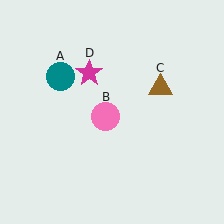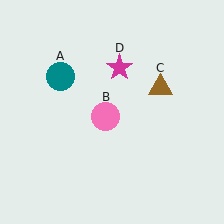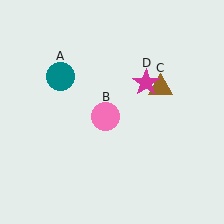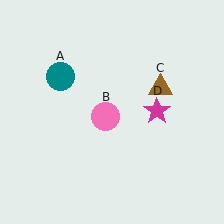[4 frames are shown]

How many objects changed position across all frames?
1 object changed position: magenta star (object D).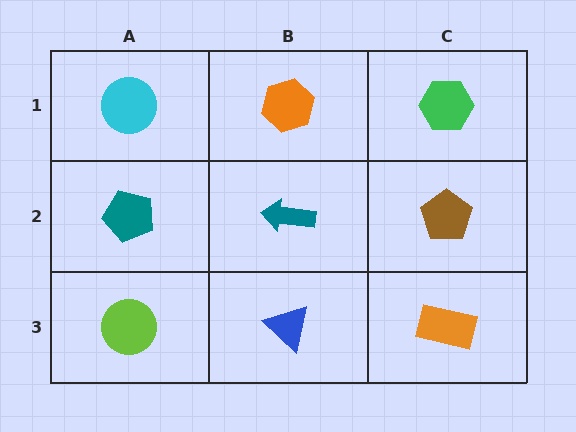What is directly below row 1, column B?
A teal arrow.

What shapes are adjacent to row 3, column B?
A teal arrow (row 2, column B), a lime circle (row 3, column A), an orange rectangle (row 3, column C).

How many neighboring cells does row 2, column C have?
3.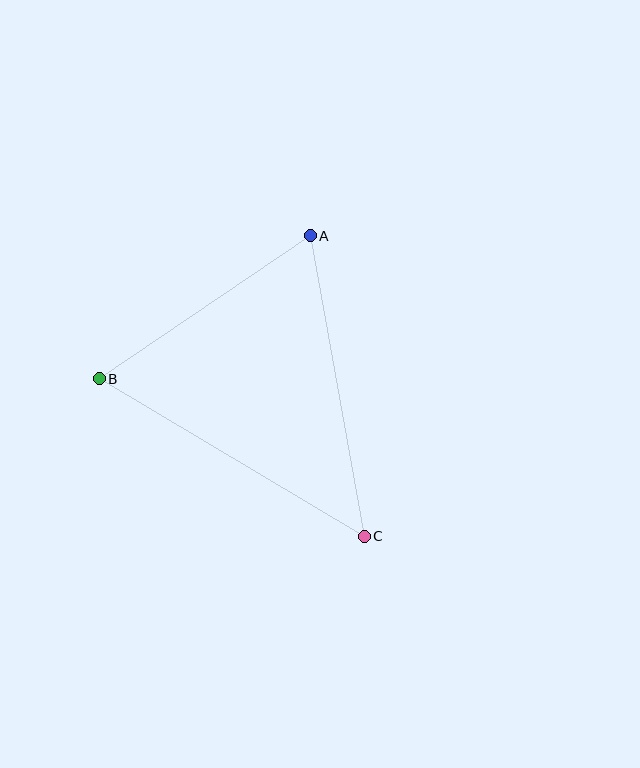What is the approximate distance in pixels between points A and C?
The distance between A and C is approximately 305 pixels.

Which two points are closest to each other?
Points A and B are closest to each other.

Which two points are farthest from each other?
Points B and C are farthest from each other.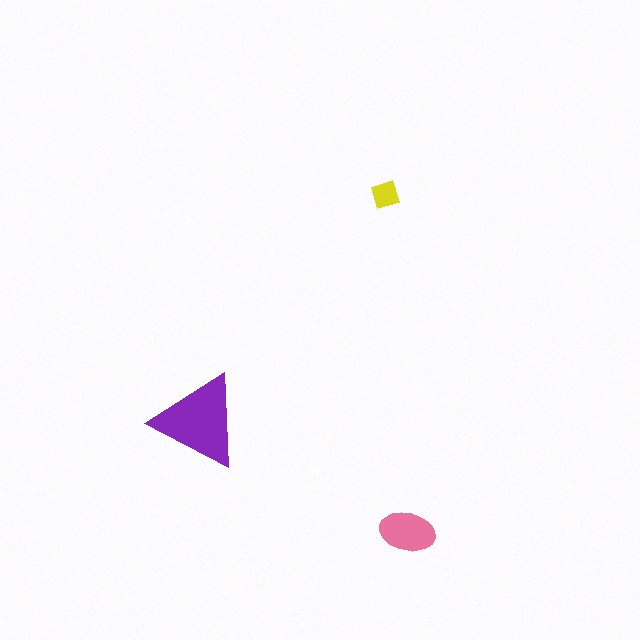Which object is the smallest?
The yellow diamond.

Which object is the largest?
The purple triangle.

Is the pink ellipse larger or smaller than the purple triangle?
Smaller.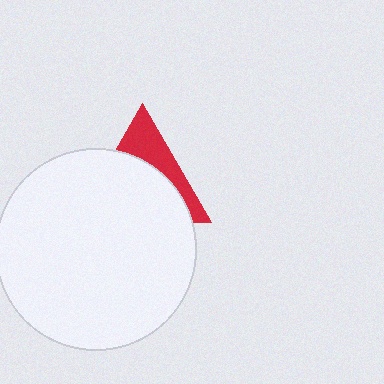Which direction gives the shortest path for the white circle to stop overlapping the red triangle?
Moving down gives the shortest separation.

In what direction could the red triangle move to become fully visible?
The red triangle could move up. That would shift it out from behind the white circle entirely.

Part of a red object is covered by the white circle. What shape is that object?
It is a triangle.